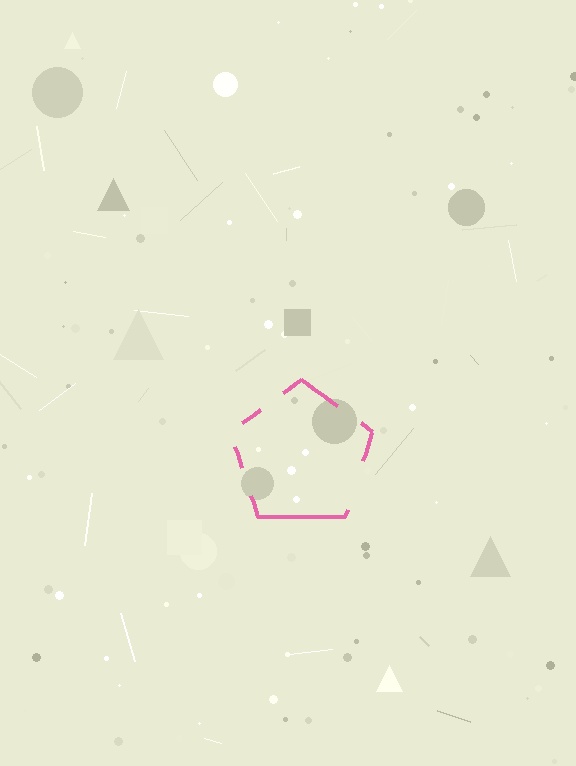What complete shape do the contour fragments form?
The contour fragments form a pentagon.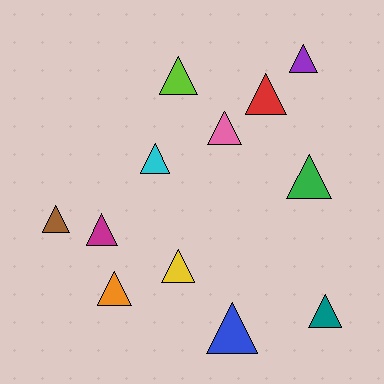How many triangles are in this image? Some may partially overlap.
There are 12 triangles.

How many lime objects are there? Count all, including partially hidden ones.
There is 1 lime object.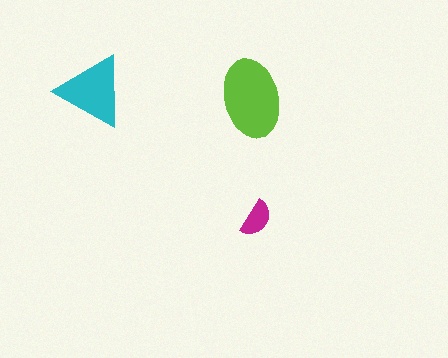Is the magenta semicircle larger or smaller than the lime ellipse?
Smaller.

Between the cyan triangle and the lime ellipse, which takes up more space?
The lime ellipse.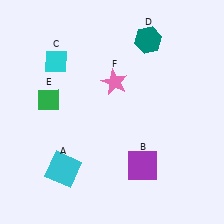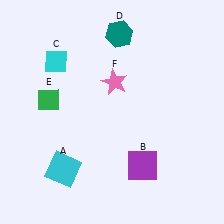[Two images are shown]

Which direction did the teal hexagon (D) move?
The teal hexagon (D) moved left.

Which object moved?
The teal hexagon (D) moved left.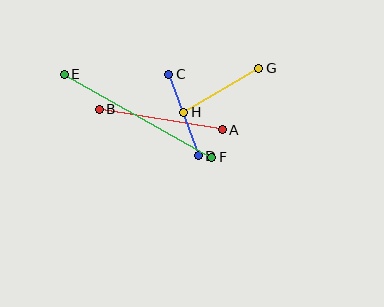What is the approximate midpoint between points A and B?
The midpoint is at approximately (161, 119) pixels.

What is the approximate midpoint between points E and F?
The midpoint is at approximately (138, 116) pixels.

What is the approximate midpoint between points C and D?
The midpoint is at approximately (183, 115) pixels.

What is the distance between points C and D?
The distance is approximately 87 pixels.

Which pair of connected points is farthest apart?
Points E and F are farthest apart.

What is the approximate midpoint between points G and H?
The midpoint is at approximately (221, 90) pixels.